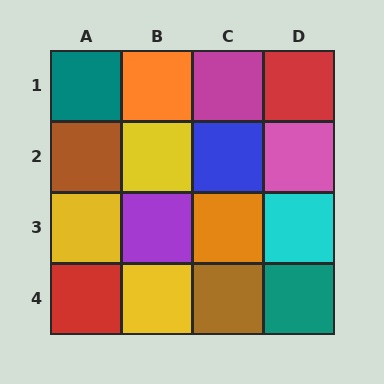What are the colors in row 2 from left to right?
Brown, yellow, blue, pink.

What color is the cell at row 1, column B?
Orange.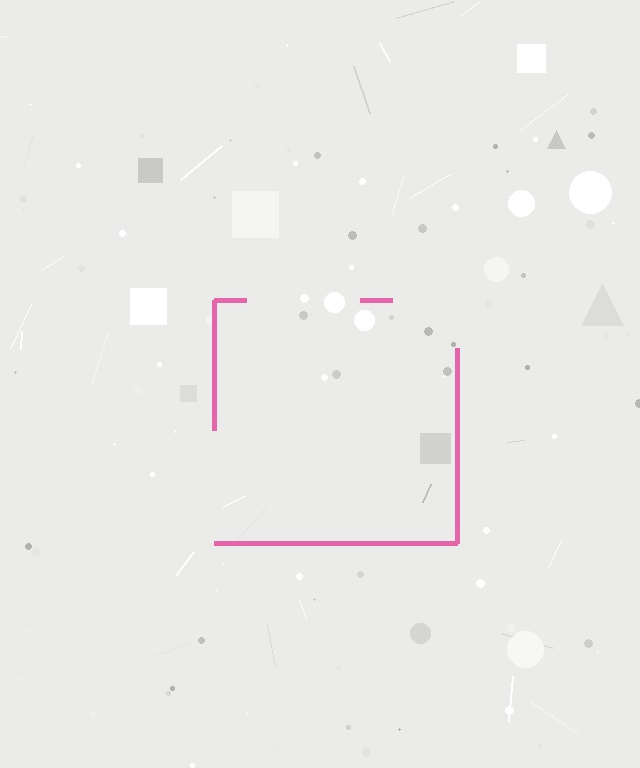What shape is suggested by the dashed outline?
The dashed outline suggests a square.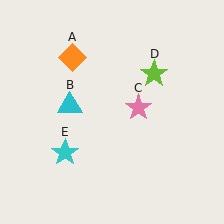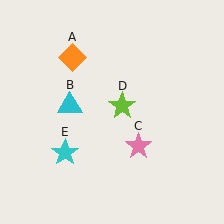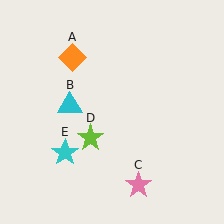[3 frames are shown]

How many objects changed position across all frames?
2 objects changed position: pink star (object C), lime star (object D).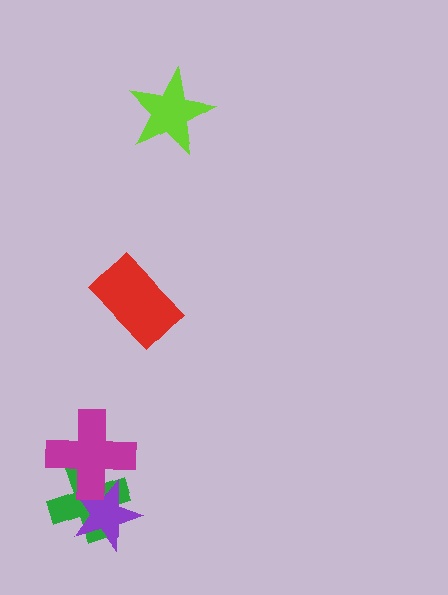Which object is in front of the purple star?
The magenta cross is in front of the purple star.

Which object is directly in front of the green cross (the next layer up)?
The purple star is directly in front of the green cross.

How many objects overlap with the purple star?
2 objects overlap with the purple star.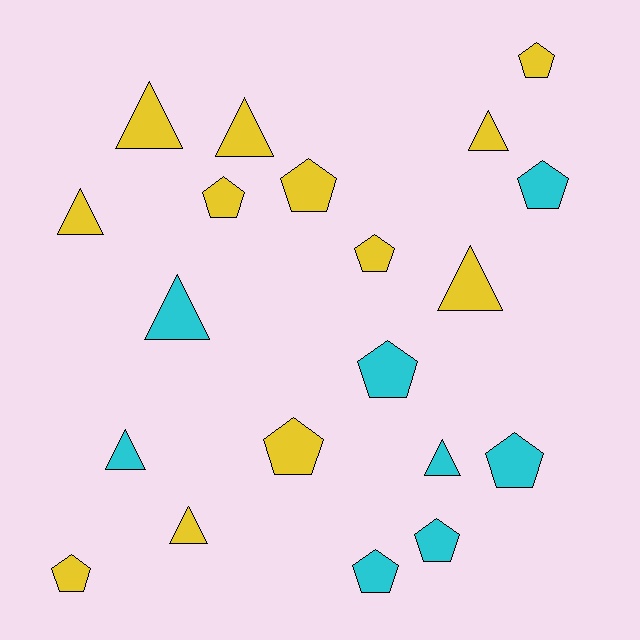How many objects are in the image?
There are 20 objects.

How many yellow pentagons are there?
There are 6 yellow pentagons.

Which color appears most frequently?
Yellow, with 12 objects.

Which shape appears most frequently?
Pentagon, with 11 objects.